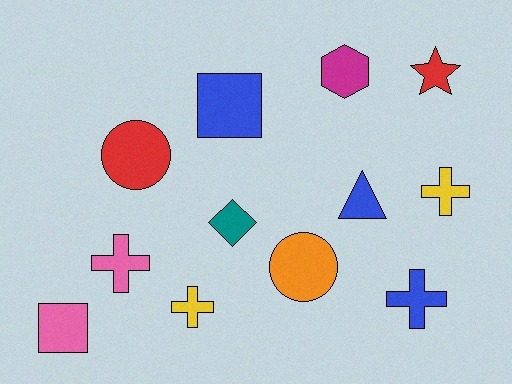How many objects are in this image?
There are 12 objects.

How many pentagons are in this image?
There are no pentagons.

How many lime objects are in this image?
There are no lime objects.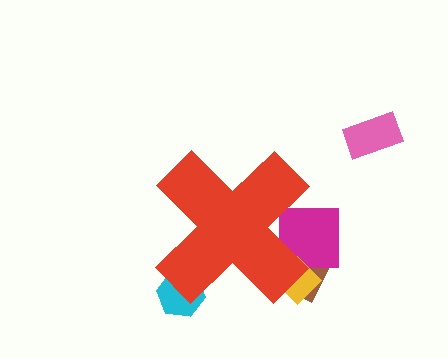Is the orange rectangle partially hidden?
Yes, the orange rectangle is partially hidden behind the red cross.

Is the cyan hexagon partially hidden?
Yes, the cyan hexagon is partially hidden behind the red cross.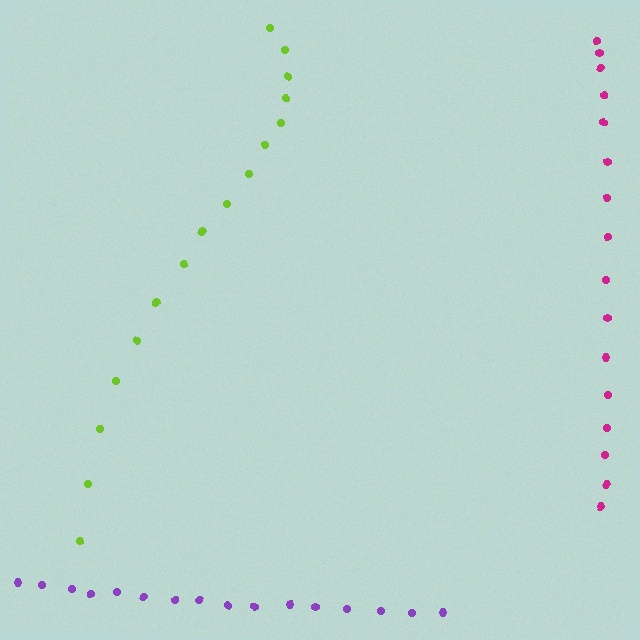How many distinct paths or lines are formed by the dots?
There are 3 distinct paths.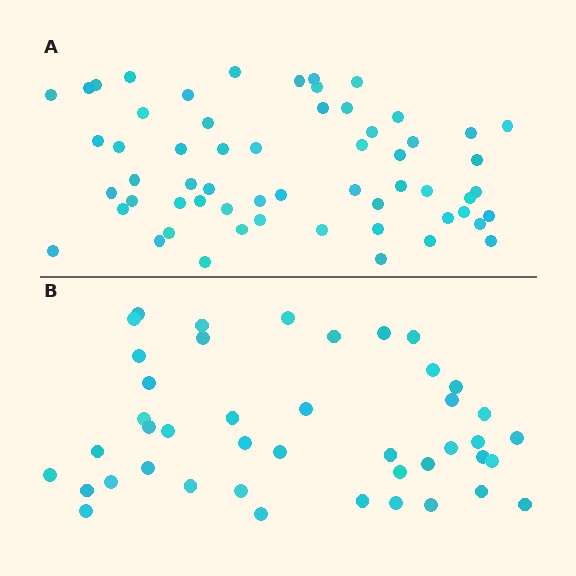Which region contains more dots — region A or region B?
Region A (the top region) has more dots.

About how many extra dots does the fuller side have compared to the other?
Region A has approximately 15 more dots than region B.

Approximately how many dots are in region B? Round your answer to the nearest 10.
About 40 dots. (The exact count is 43, which rounds to 40.)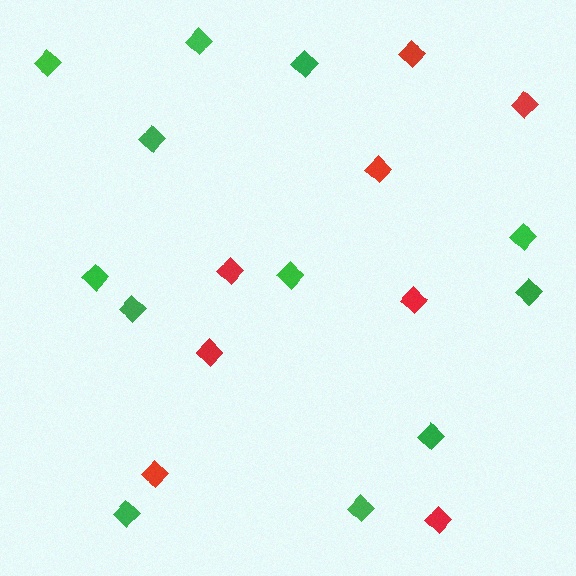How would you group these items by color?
There are 2 groups: one group of green diamonds (12) and one group of red diamonds (8).